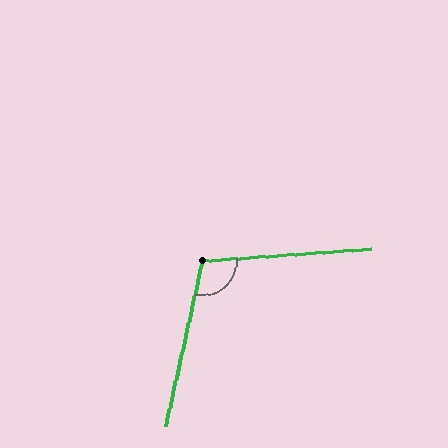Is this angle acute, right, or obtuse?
It is obtuse.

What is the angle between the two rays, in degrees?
Approximately 107 degrees.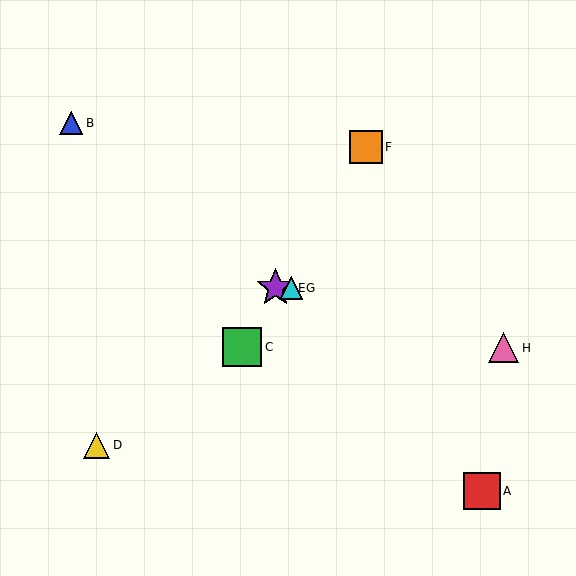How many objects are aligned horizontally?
2 objects (E, G) are aligned horizontally.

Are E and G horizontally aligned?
Yes, both are at y≈288.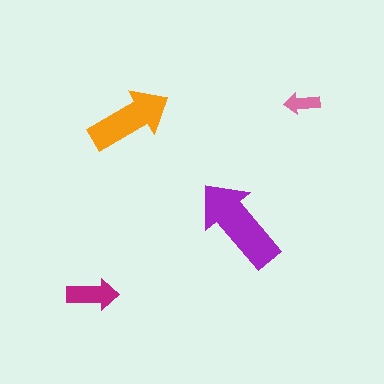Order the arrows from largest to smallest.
the purple one, the orange one, the magenta one, the pink one.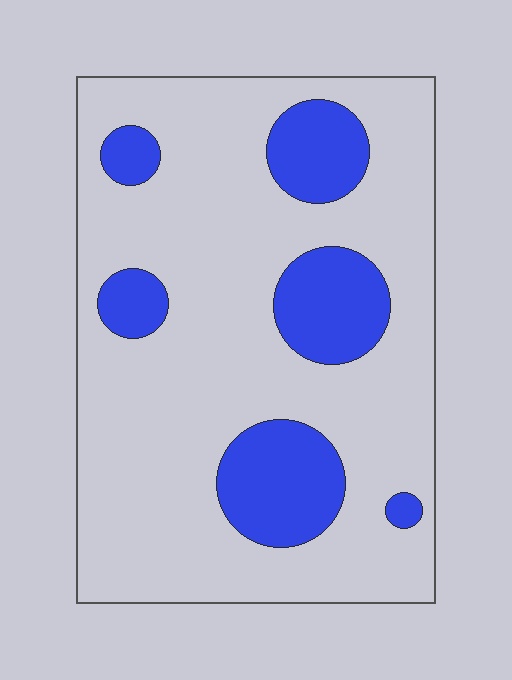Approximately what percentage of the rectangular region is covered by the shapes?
Approximately 20%.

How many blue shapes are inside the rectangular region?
6.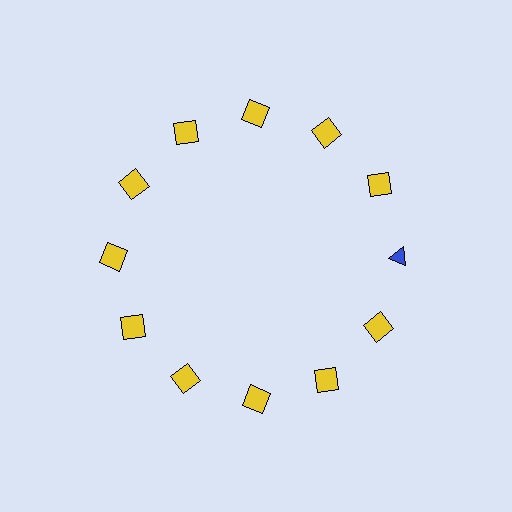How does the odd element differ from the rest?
It differs in both color (blue instead of yellow) and shape (triangle instead of square).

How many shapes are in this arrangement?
There are 12 shapes arranged in a ring pattern.